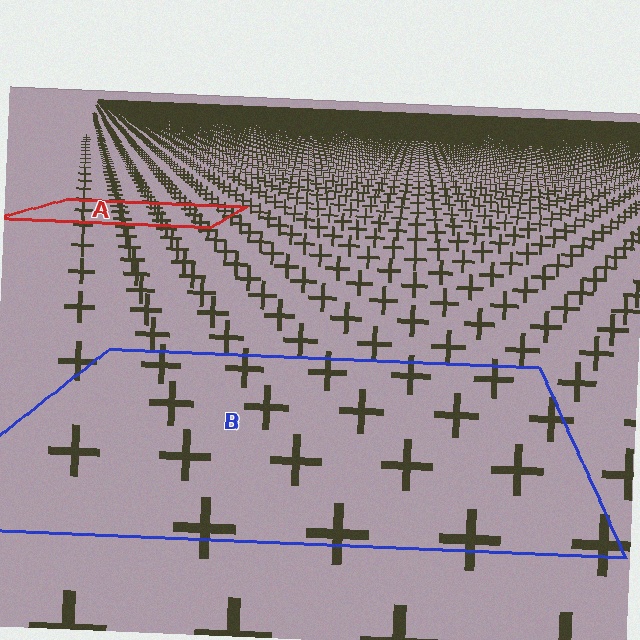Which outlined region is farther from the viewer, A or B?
Region A is farther from the viewer — the texture elements inside it appear smaller and more densely packed.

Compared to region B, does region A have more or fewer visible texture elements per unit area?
Region A has more texture elements per unit area — they are packed more densely because it is farther away.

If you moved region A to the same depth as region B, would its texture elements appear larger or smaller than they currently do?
They would appear larger. At a closer depth, the same texture elements are projected at a bigger on-screen size.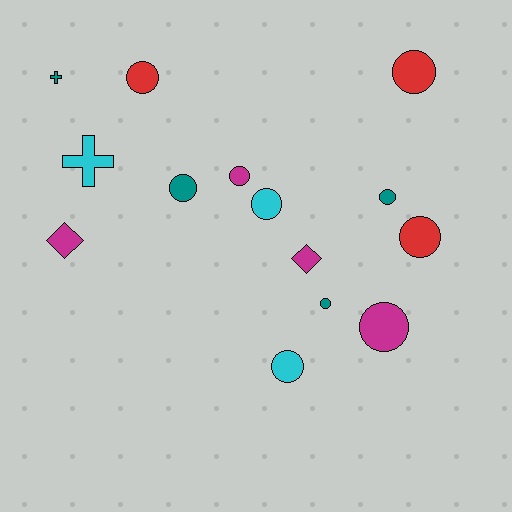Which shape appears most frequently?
Circle, with 10 objects.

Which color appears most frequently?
Magenta, with 4 objects.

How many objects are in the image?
There are 14 objects.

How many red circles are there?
There are 3 red circles.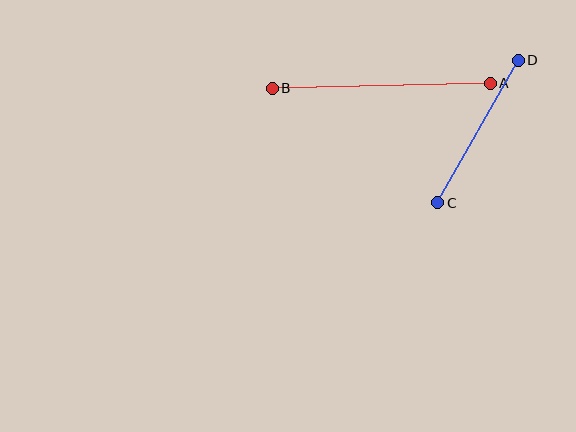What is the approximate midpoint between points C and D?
The midpoint is at approximately (478, 132) pixels.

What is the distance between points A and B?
The distance is approximately 218 pixels.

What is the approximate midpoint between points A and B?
The midpoint is at approximately (381, 86) pixels.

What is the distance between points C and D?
The distance is approximately 164 pixels.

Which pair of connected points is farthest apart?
Points A and B are farthest apart.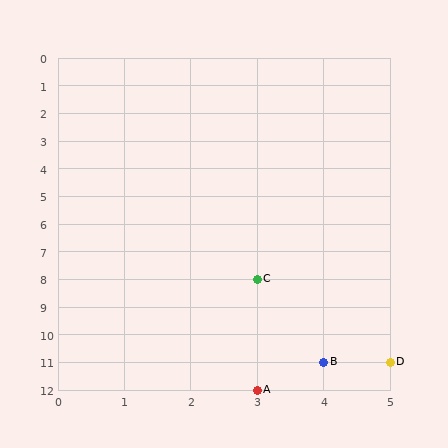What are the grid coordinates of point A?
Point A is at grid coordinates (3, 12).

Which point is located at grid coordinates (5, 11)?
Point D is at (5, 11).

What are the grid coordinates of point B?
Point B is at grid coordinates (4, 11).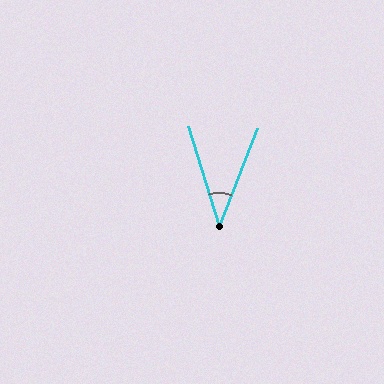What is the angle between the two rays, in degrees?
Approximately 39 degrees.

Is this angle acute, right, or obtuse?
It is acute.